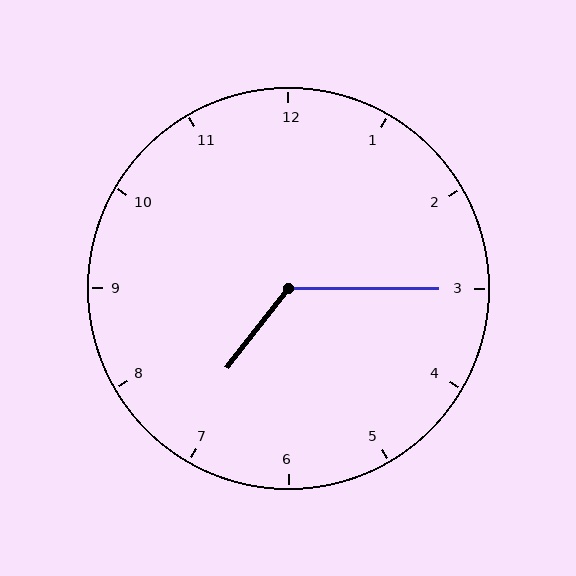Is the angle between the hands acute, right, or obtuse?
It is obtuse.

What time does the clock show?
7:15.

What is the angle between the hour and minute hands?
Approximately 128 degrees.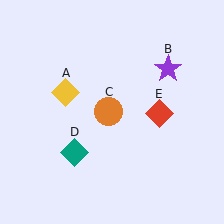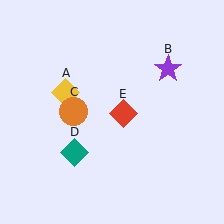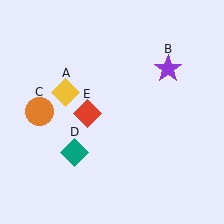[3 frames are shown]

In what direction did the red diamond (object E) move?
The red diamond (object E) moved left.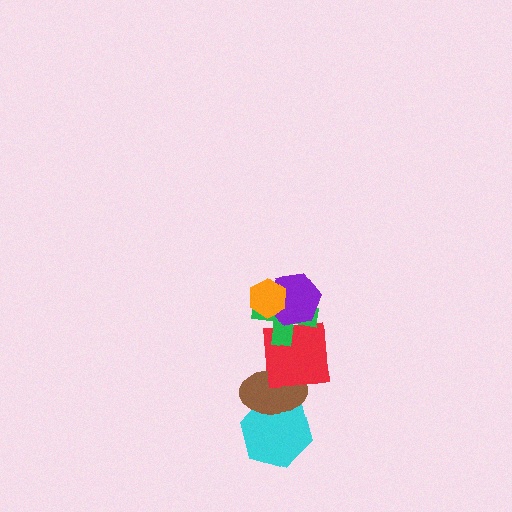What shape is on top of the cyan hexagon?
The brown ellipse is on top of the cyan hexagon.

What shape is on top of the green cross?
The purple hexagon is on top of the green cross.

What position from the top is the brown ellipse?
The brown ellipse is 5th from the top.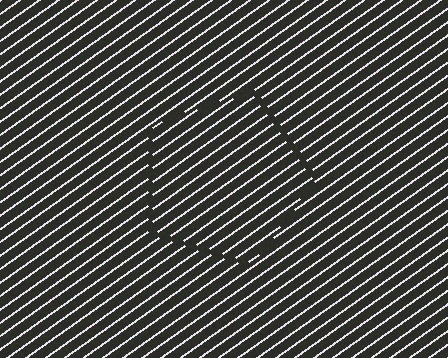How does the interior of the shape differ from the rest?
The interior of the shape contains the same grating, shifted by half a period — the contour is defined by the phase discontinuity where line-ends from the inner and outer gratings abut.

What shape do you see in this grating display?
An illusory pentagon. The interior of the shape contains the same grating, shifted by half a period — the contour is defined by the phase discontinuity where line-ends from the inner and outer gratings abut.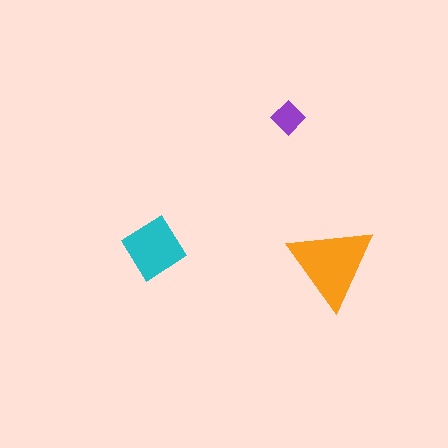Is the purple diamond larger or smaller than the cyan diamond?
Smaller.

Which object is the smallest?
The purple diamond.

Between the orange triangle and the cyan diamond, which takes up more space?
The orange triangle.